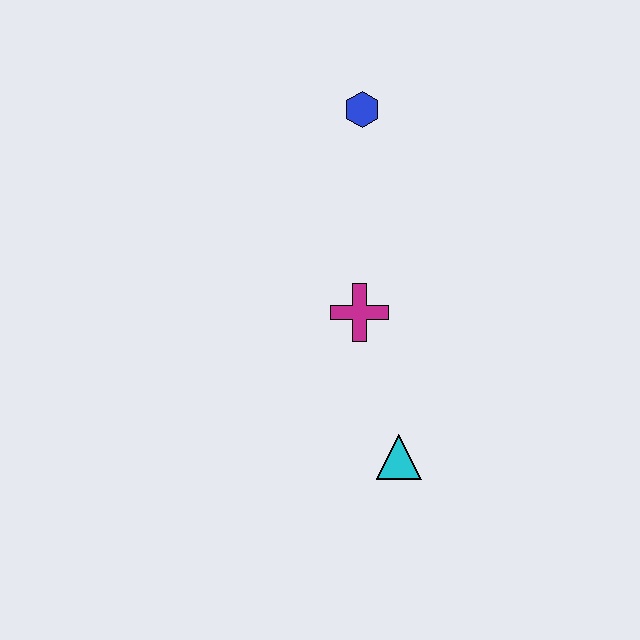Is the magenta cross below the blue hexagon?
Yes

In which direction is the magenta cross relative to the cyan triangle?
The magenta cross is above the cyan triangle.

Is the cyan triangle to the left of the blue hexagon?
No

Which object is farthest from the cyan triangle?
The blue hexagon is farthest from the cyan triangle.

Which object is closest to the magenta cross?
The cyan triangle is closest to the magenta cross.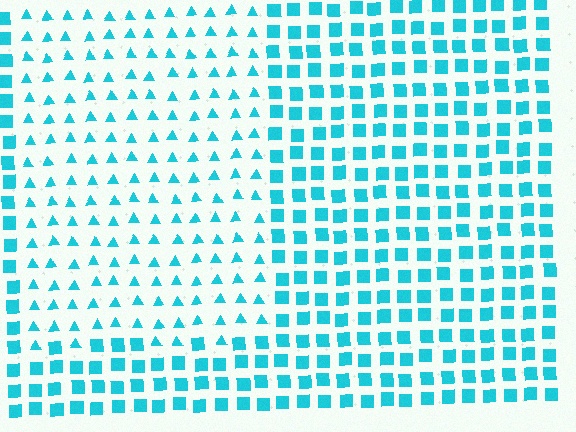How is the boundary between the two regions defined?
The boundary is defined by a change in element shape: triangles inside vs. squares outside. All elements share the same color and spacing.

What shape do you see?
I see a rectangle.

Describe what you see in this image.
The image is filled with small cyan elements arranged in a uniform grid. A rectangle-shaped region contains triangles, while the surrounding area contains squares. The boundary is defined purely by the change in element shape.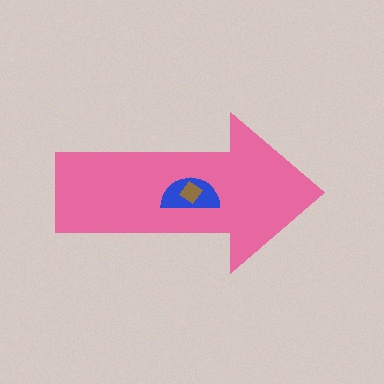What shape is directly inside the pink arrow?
The blue semicircle.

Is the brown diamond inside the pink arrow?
Yes.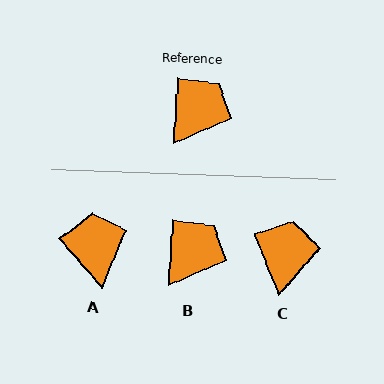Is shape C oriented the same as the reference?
No, it is off by about 26 degrees.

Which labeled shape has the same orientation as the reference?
B.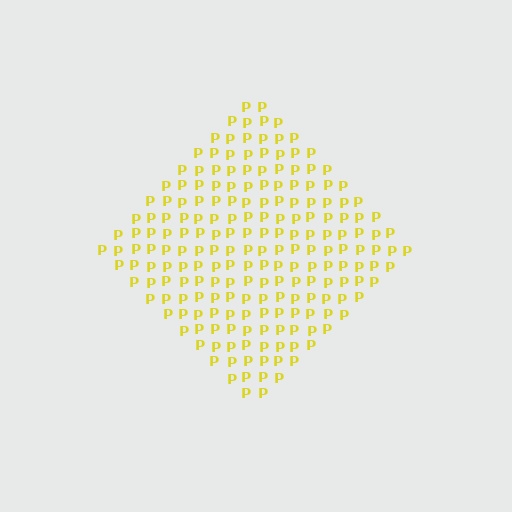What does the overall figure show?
The overall figure shows a diamond.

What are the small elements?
The small elements are letter P's.